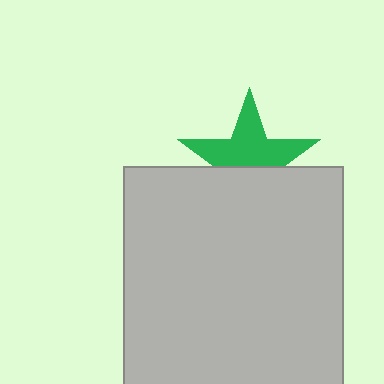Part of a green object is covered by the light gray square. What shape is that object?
It is a star.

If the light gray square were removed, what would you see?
You would see the complete green star.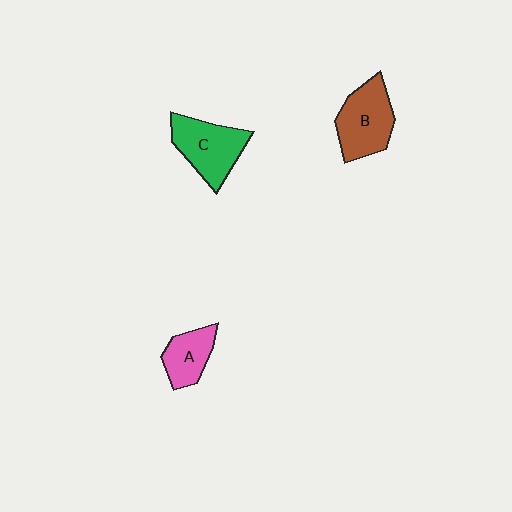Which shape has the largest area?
Shape B (brown).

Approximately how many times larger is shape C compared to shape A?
Approximately 1.5 times.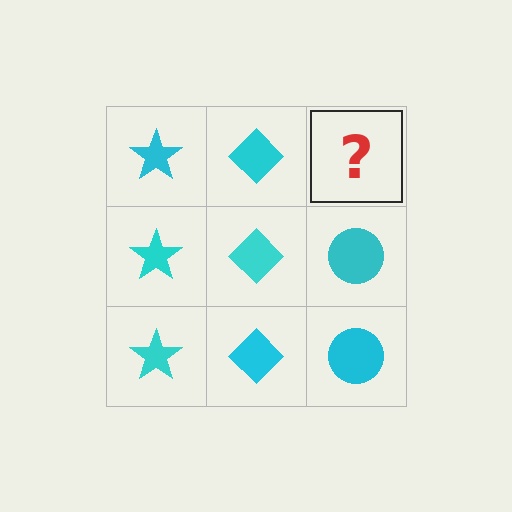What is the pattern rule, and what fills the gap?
The rule is that each column has a consistent shape. The gap should be filled with a cyan circle.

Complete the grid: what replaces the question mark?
The question mark should be replaced with a cyan circle.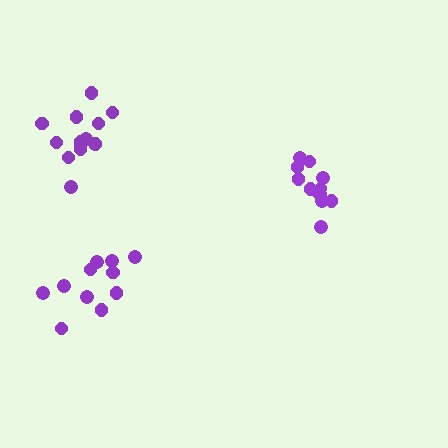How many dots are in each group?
Group 1: 14 dots, Group 2: 11 dots, Group 3: 11 dots (36 total).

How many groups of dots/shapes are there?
There are 3 groups.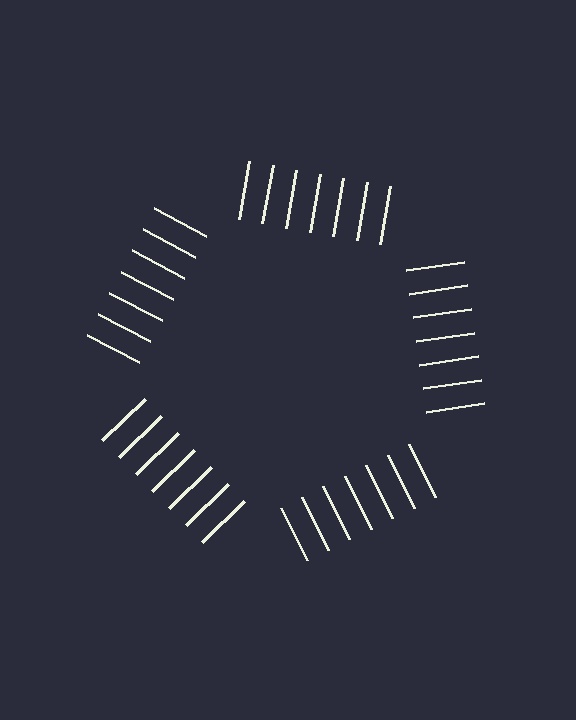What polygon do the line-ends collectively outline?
An illusory pentagon — the line segments terminate on its edges but no continuous stroke is drawn.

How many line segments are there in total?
35 — 7 along each of the 5 edges.